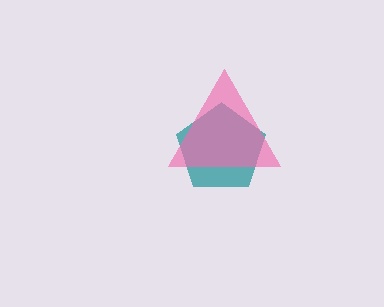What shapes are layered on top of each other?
The layered shapes are: a teal pentagon, a pink triangle.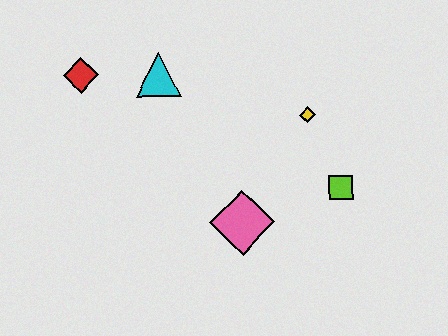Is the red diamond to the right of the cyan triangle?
No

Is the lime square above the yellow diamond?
No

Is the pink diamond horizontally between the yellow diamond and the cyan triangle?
Yes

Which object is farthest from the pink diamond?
The red diamond is farthest from the pink diamond.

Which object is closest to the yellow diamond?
The lime square is closest to the yellow diamond.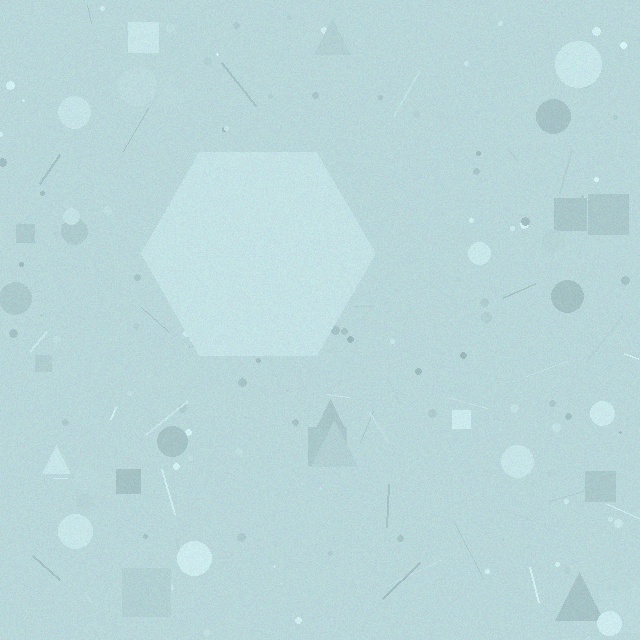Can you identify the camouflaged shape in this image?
The camouflaged shape is a hexagon.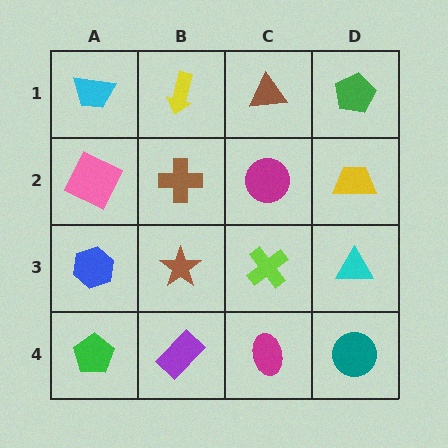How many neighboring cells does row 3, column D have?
3.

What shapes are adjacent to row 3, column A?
A pink square (row 2, column A), a green pentagon (row 4, column A), a brown star (row 3, column B).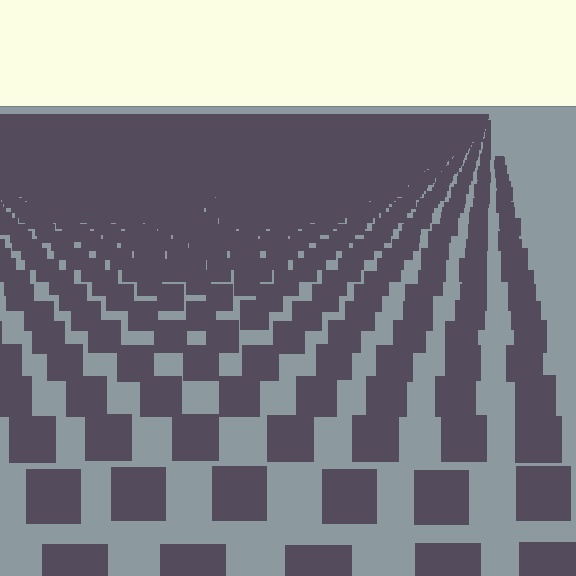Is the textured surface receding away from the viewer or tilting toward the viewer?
The surface is receding away from the viewer. Texture elements get smaller and denser toward the top.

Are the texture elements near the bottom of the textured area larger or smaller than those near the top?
Larger. Near the bottom, elements are closer to the viewer and appear at a bigger on-screen size.